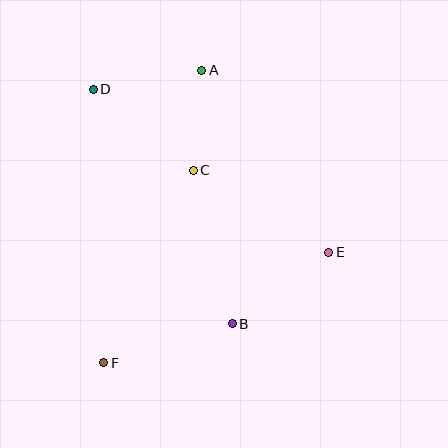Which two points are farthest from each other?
Points A and F are farthest from each other.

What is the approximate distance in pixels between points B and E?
The distance between B and E is approximately 120 pixels.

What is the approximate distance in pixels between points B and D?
The distance between B and D is approximately 273 pixels.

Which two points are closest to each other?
Points A and C are closest to each other.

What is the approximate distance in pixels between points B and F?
The distance between B and F is approximately 134 pixels.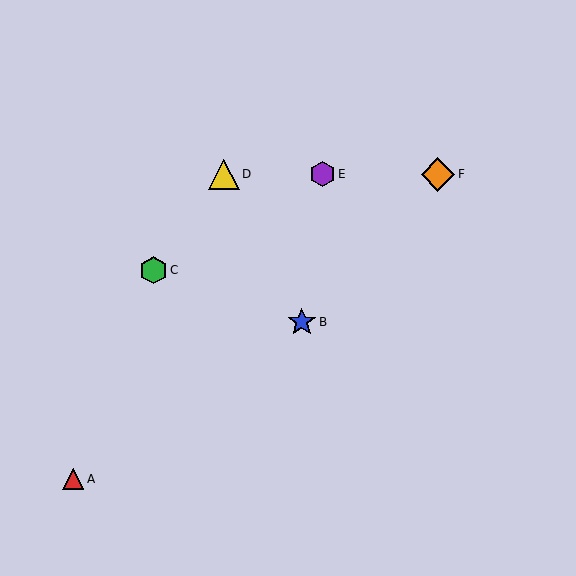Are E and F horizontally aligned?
Yes, both are at y≈174.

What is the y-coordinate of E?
Object E is at y≈174.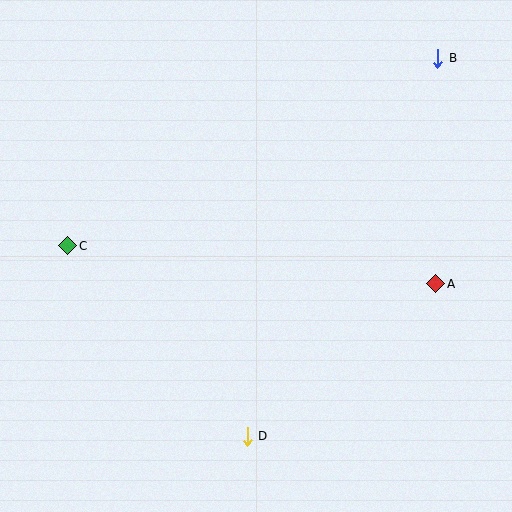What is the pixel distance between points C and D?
The distance between C and D is 262 pixels.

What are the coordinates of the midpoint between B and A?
The midpoint between B and A is at (437, 171).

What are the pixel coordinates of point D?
Point D is at (247, 436).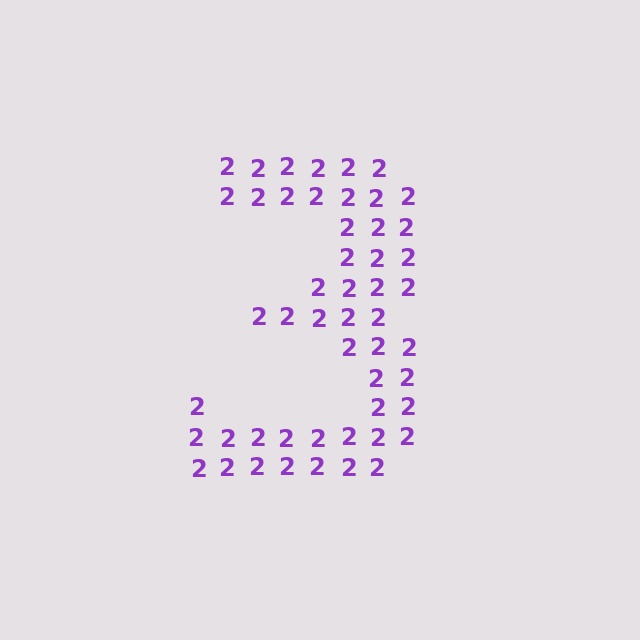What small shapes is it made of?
It is made of small digit 2's.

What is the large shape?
The large shape is the digit 3.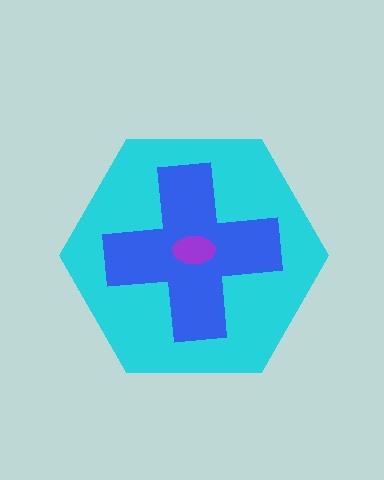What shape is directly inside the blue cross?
The purple ellipse.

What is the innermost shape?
The purple ellipse.